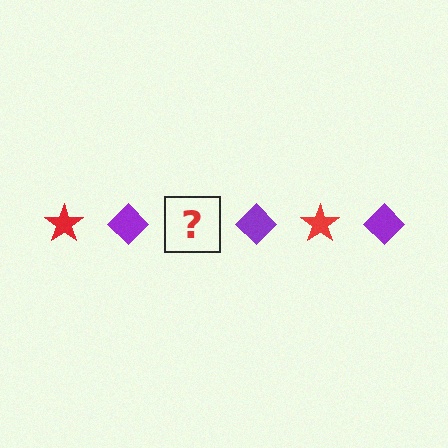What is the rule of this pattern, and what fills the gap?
The rule is that the pattern alternates between red star and purple diamond. The gap should be filled with a red star.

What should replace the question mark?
The question mark should be replaced with a red star.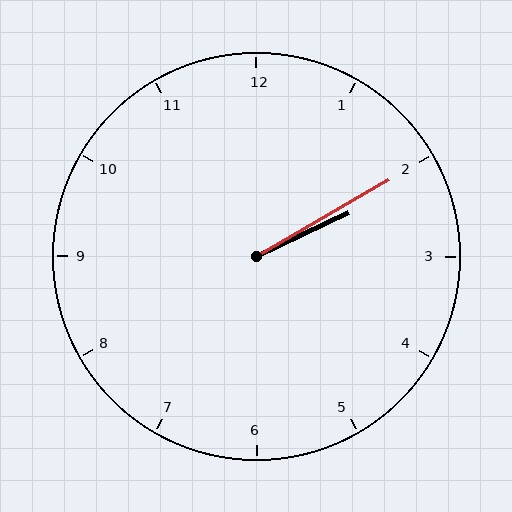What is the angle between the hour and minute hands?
Approximately 5 degrees.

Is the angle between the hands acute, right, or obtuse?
It is acute.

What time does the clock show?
2:10.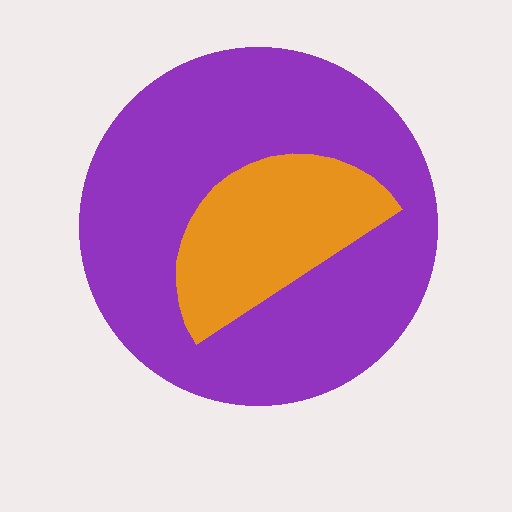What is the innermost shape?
The orange semicircle.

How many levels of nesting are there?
2.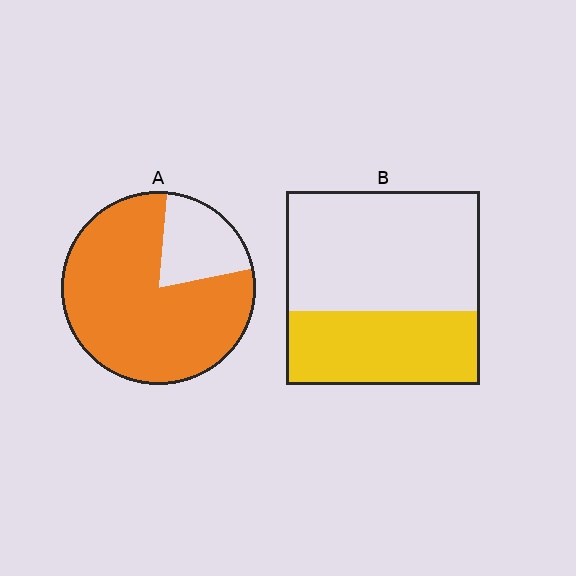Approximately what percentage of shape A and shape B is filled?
A is approximately 80% and B is approximately 40%.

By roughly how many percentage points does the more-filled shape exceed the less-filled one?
By roughly 40 percentage points (A over B).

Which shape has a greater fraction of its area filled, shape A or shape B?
Shape A.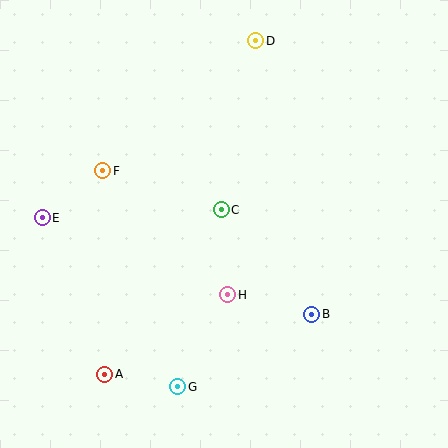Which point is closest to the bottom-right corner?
Point B is closest to the bottom-right corner.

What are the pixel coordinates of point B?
Point B is at (312, 314).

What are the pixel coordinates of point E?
Point E is at (42, 218).